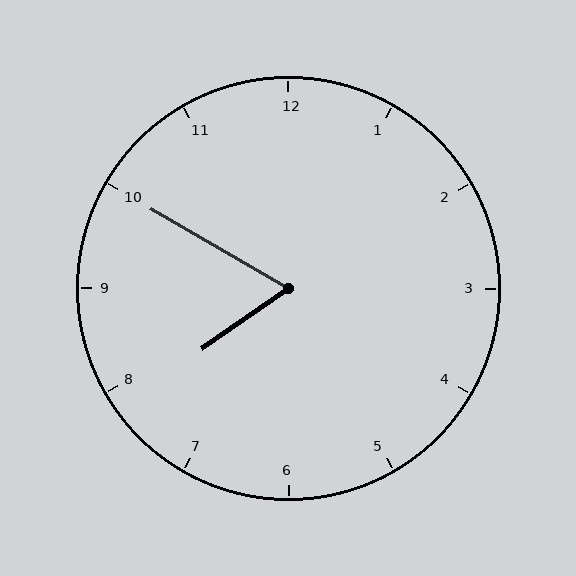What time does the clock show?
7:50.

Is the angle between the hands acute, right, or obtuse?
It is acute.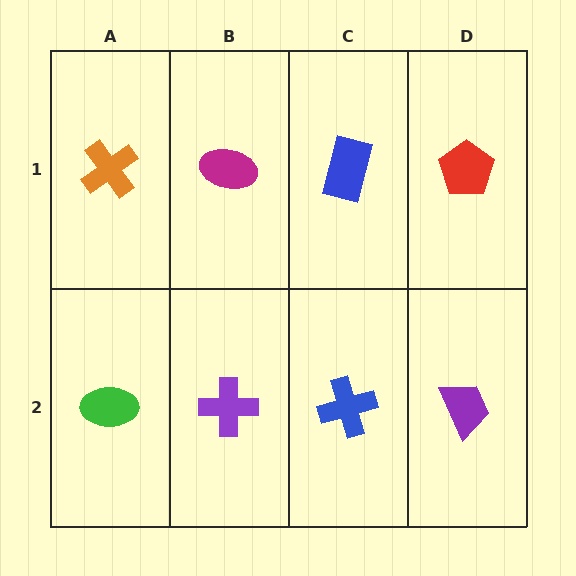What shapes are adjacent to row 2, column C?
A blue rectangle (row 1, column C), a purple cross (row 2, column B), a purple trapezoid (row 2, column D).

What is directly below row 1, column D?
A purple trapezoid.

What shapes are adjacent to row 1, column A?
A green ellipse (row 2, column A), a magenta ellipse (row 1, column B).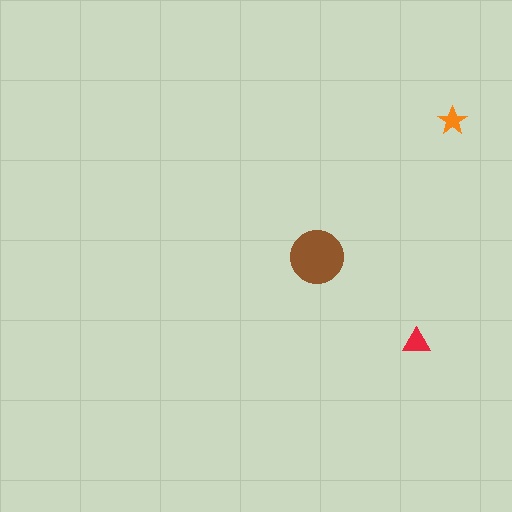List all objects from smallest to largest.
The orange star, the red triangle, the brown circle.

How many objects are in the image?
There are 3 objects in the image.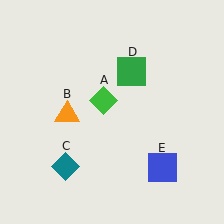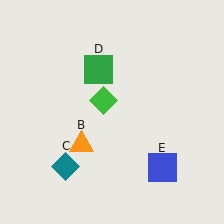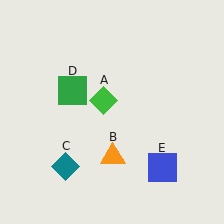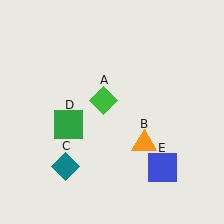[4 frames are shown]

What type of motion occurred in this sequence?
The orange triangle (object B), green square (object D) rotated counterclockwise around the center of the scene.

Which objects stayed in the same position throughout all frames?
Green diamond (object A) and teal diamond (object C) and blue square (object E) remained stationary.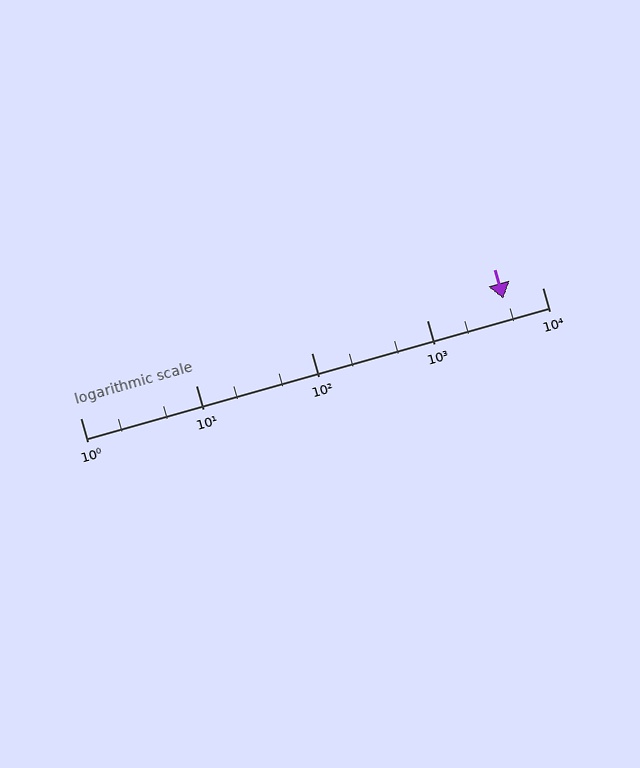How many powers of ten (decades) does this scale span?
The scale spans 4 decades, from 1 to 10000.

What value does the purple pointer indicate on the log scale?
The pointer indicates approximately 4600.